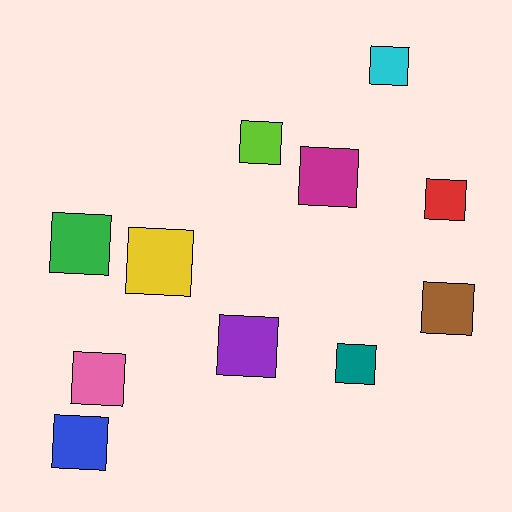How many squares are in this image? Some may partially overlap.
There are 11 squares.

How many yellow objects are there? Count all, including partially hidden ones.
There is 1 yellow object.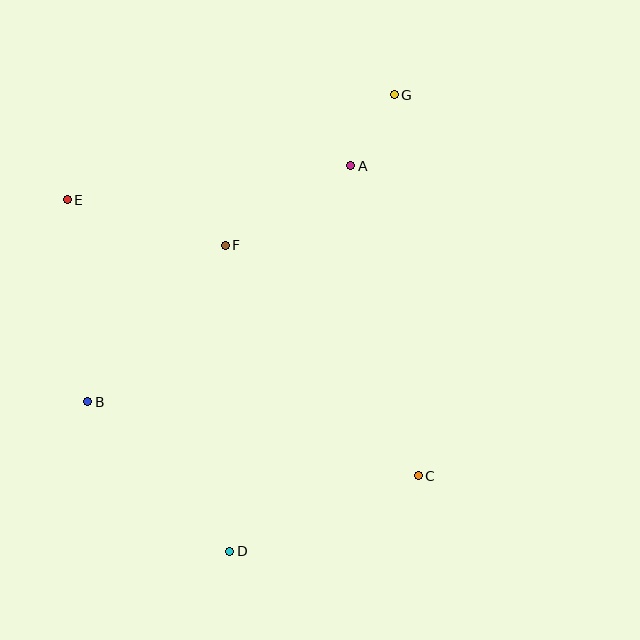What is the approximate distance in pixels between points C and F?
The distance between C and F is approximately 301 pixels.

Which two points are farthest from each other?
Points D and G are farthest from each other.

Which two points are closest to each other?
Points A and G are closest to each other.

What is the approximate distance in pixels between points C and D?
The distance between C and D is approximately 203 pixels.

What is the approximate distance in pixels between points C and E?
The distance between C and E is approximately 446 pixels.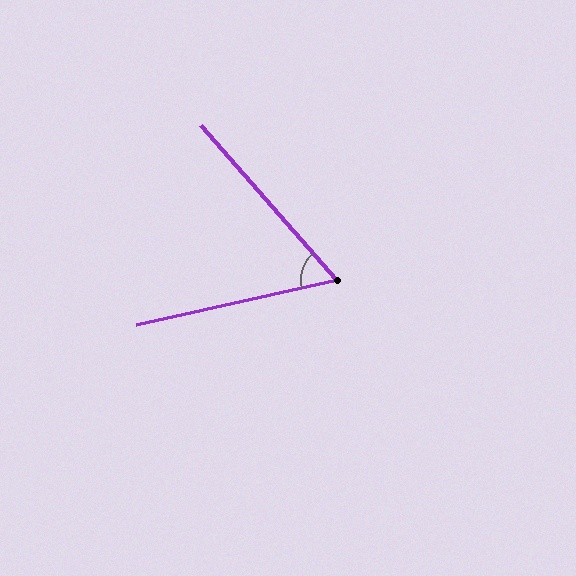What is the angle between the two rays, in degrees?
Approximately 62 degrees.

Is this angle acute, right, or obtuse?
It is acute.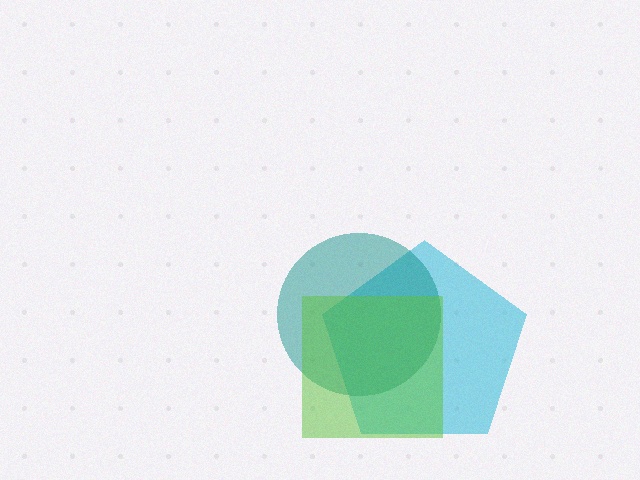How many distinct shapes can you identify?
There are 3 distinct shapes: a cyan pentagon, a teal circle, a lime square.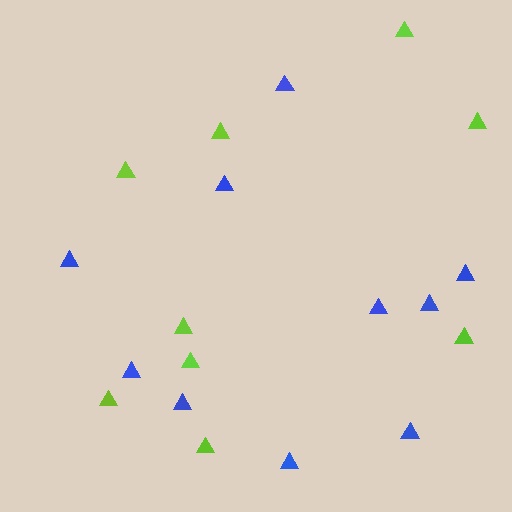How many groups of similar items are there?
There are 2 groups: one group of lime triangles (9) and one group of blue triangles (10).